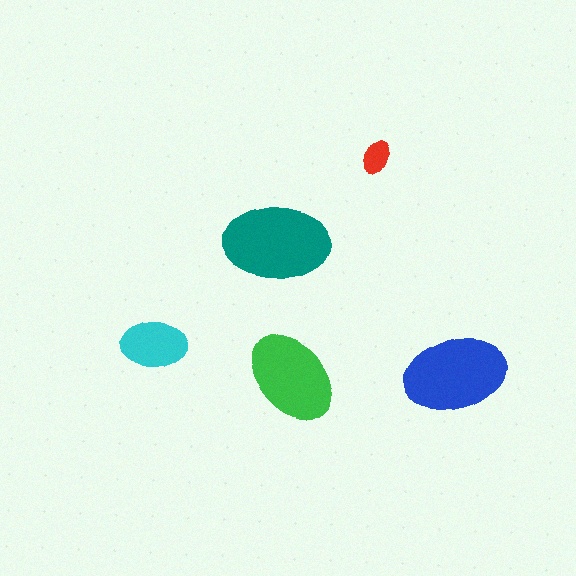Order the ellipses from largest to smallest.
the teal one, the blue one, the green one, the cyan one, the red one.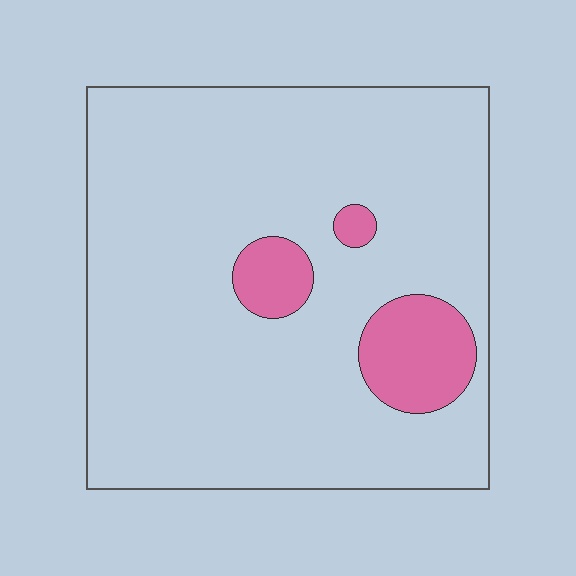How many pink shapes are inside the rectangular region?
3.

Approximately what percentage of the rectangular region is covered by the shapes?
Approximately 10%.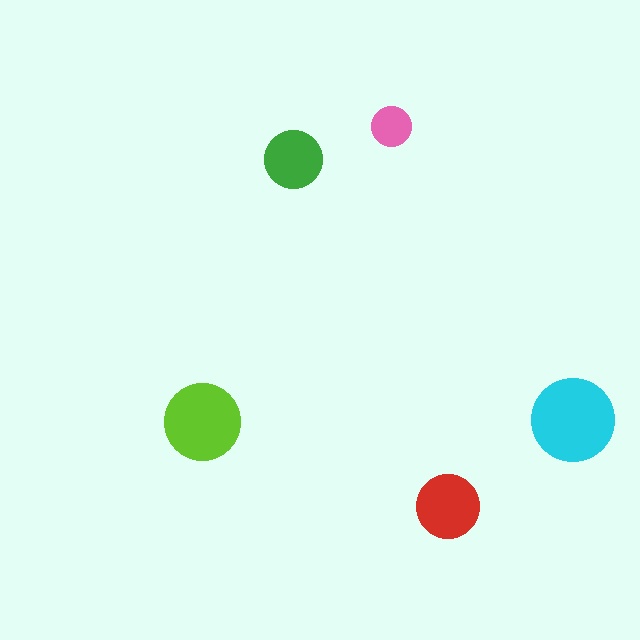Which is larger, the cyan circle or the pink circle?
The cyan one.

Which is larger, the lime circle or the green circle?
The lime one.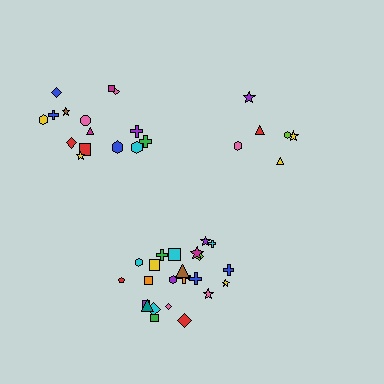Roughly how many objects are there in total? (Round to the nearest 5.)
Roughly 45 objects in total.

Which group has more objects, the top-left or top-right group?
The top-left group.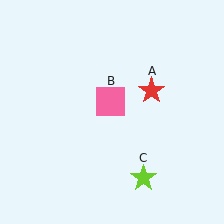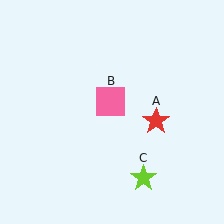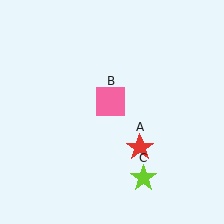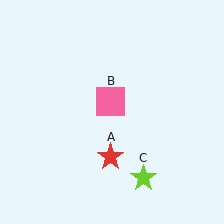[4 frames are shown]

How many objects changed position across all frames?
1 object changed position: red star (object A).